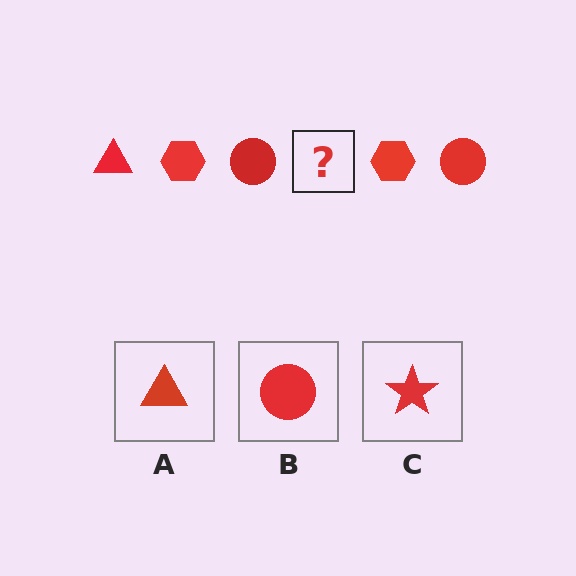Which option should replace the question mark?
Option A.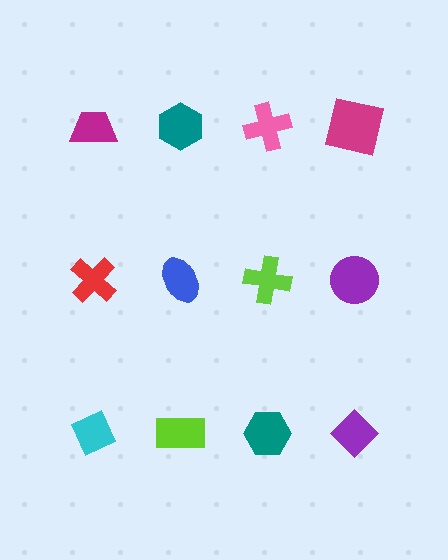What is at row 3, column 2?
A lime rectangle.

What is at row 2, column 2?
A blue ellipse.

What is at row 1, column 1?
A magenta trapezoid.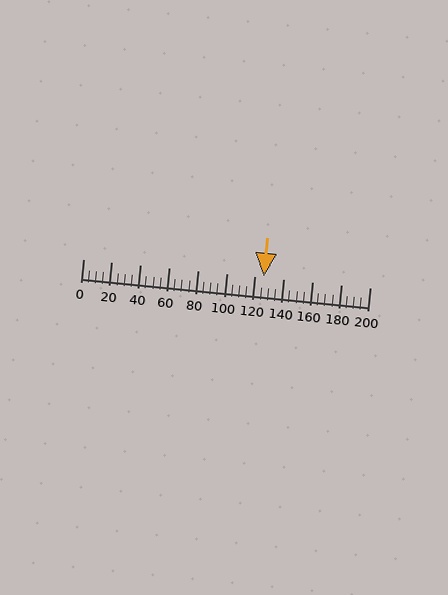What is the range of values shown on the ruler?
The ruler shows values from 0 to 200.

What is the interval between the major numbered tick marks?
The major tick marks are spaced 20 units apart.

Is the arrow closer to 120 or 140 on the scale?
The arrow is closer to 120.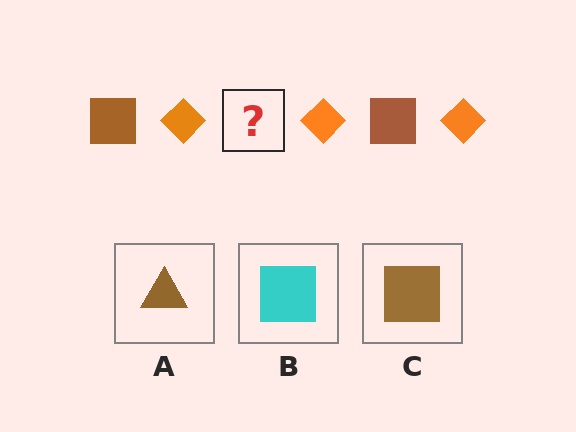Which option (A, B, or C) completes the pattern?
C.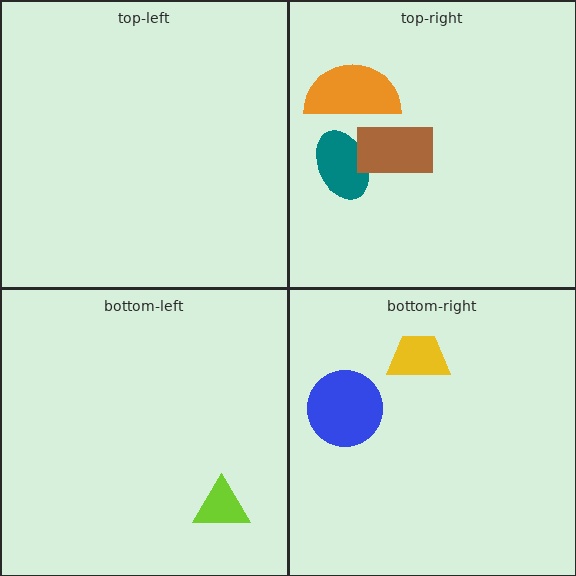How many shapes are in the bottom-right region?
2.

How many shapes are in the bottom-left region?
1.